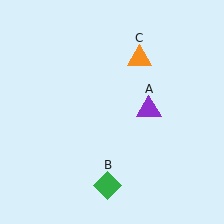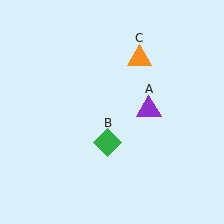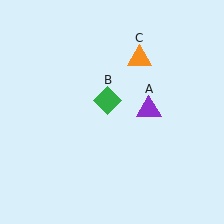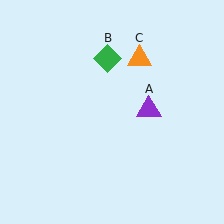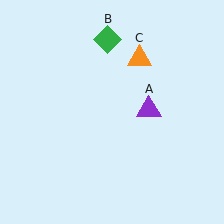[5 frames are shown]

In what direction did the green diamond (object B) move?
The green diamond (object B) moved up.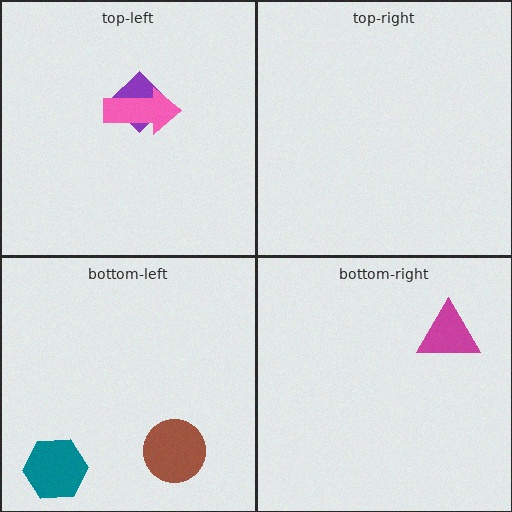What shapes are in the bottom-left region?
The brown circle, the teal hexagon.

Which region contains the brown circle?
The bottom-left region.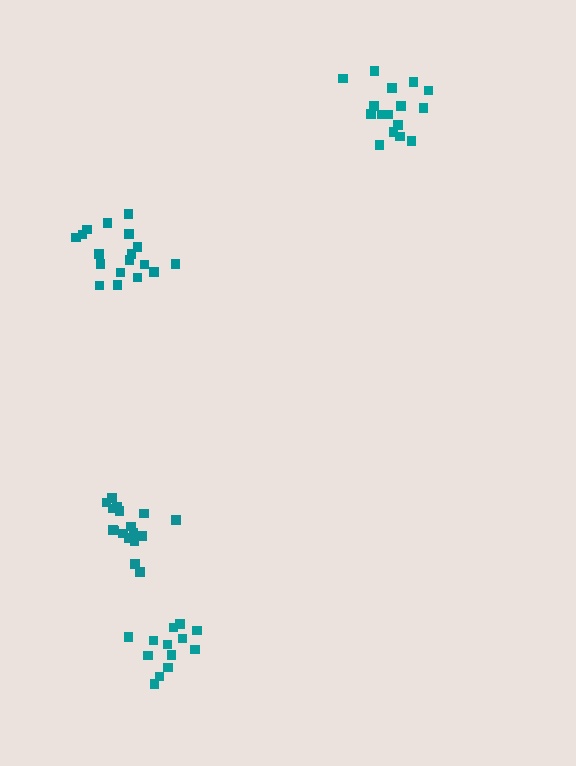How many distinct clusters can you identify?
There are 4 distinct clusters.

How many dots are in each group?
Group 1: 16 dots, Group 2: 13 dots, Group 3: 17 dots, Group 4: 18 dots (64 total).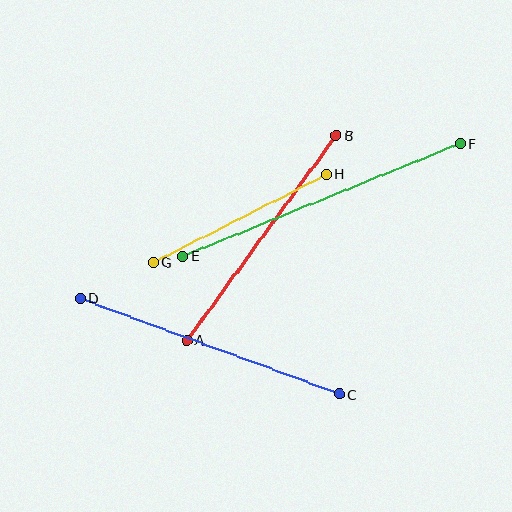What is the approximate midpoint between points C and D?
The midpoint is at approximately (210, 346) pixels.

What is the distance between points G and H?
The distance is approximately 194 pixels.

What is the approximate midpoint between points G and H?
The midpoint is at approximately (240, 218) pixels.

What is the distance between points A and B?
The distance is approximately 253 pixels.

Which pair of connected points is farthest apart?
Points E and F are farthest apart.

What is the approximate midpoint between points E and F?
The midpoint is at approximately (322, 200) pixels.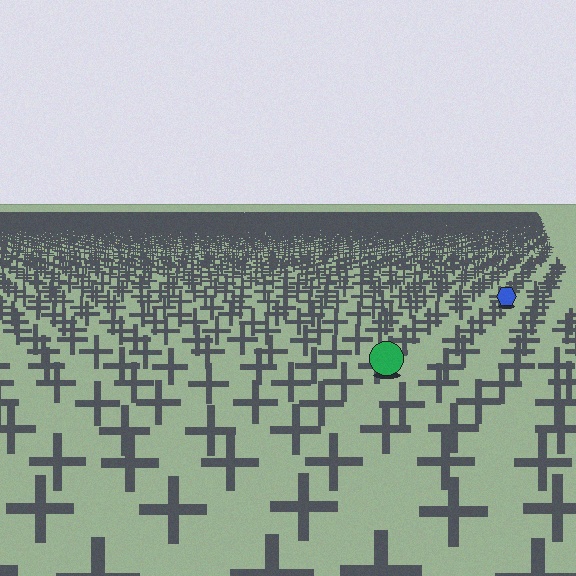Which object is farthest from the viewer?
The blue hexagon is farthest from the viewer. It appears smaller and the ground texture around it is denser.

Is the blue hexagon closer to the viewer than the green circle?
No. The green circle is closer — you can tell from the texture gradient: the ground texture is coarser near it.